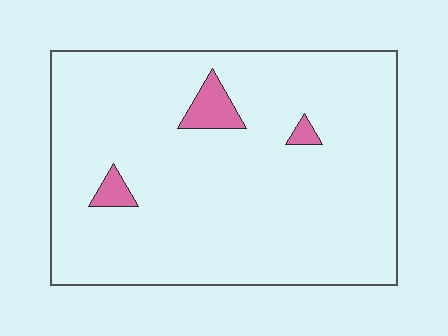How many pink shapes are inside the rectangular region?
3.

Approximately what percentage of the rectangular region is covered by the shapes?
Approximately 5%.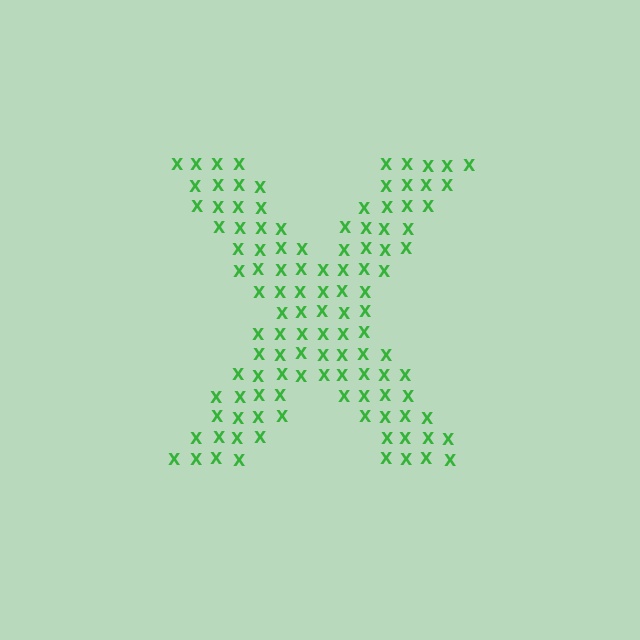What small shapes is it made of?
It is made of small letter X's.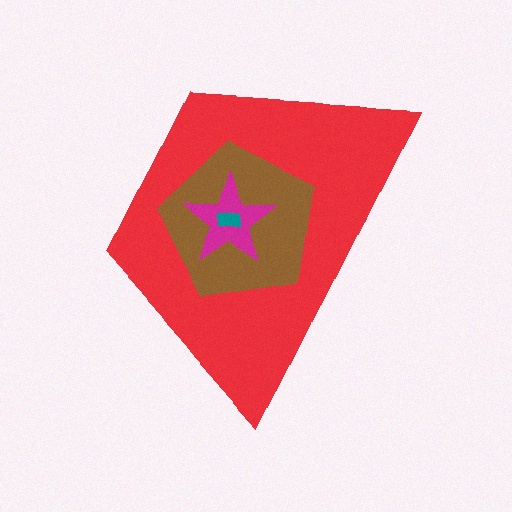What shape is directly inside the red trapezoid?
The brown pentagon.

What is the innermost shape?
The teal rectangle.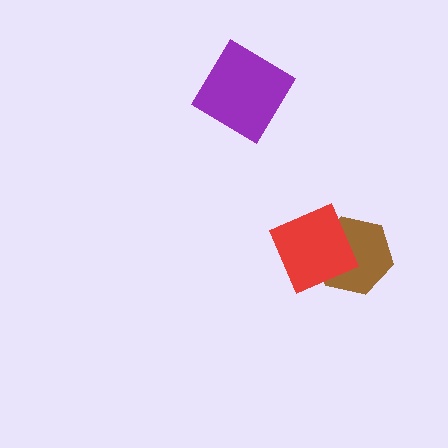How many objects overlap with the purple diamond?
0 objects overlap with the purple diamond.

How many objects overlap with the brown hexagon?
1 object overlaps with the brown hexagon.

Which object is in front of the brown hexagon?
The red square is in front of the brown hexagon.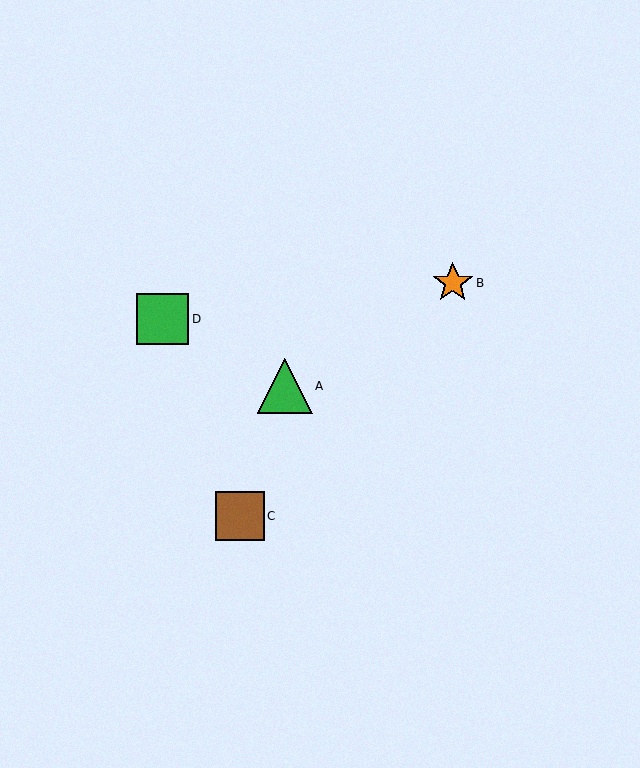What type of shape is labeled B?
Shape B is an orange star.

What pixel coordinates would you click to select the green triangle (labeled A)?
Click at (285, 386) to select the green triangle A.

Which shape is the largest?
The green triangle (labeled A) is the largest.